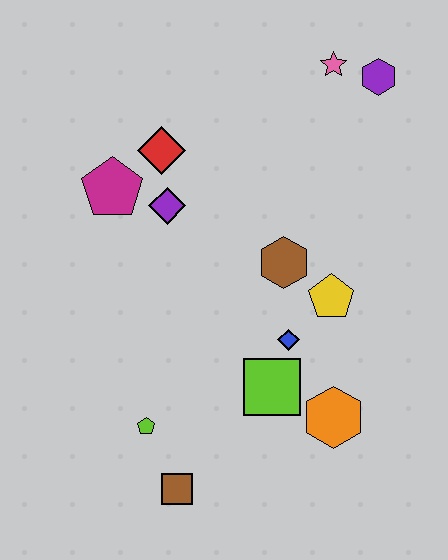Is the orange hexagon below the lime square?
Yes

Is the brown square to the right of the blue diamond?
No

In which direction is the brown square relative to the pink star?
The brown square is below the pink star.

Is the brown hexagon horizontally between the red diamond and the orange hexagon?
Yes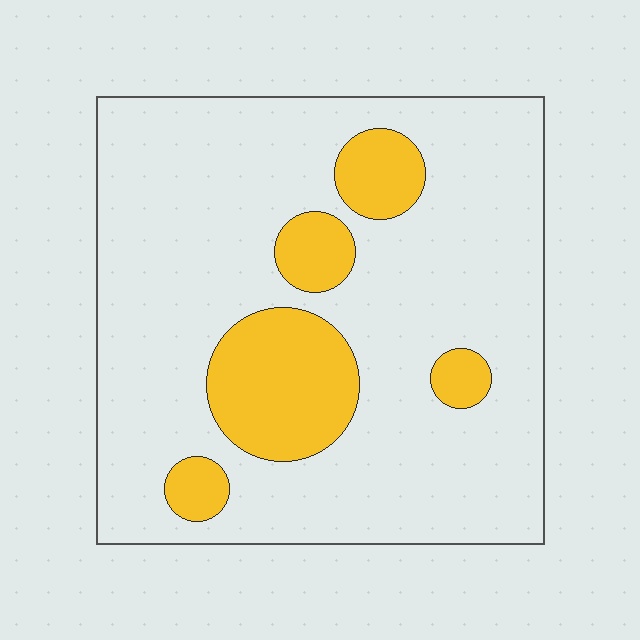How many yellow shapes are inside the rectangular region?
5.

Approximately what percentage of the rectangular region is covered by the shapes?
Approximately 20%.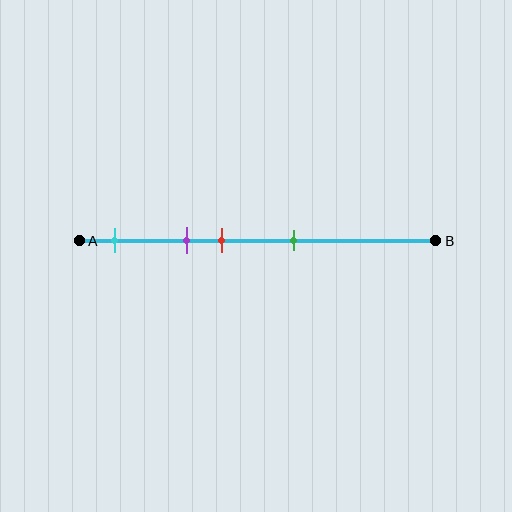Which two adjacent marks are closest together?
The purple and red marks are the closest adjacent pair.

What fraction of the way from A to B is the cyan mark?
The cyan mark is approximately 10% (0.1) of the way from A to B.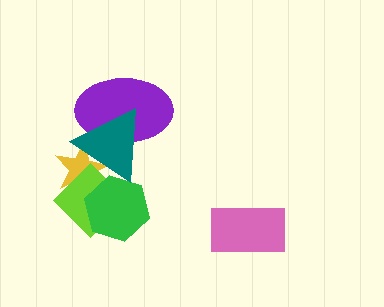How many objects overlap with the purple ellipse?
1 object overlaps with the purple ellipse.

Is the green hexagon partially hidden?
Yes, it is partially covered by another shape.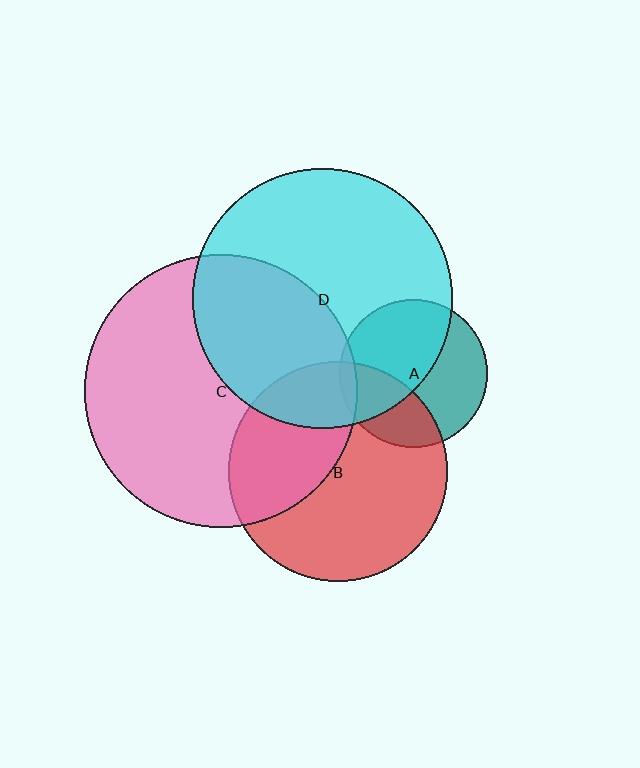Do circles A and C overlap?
Yes.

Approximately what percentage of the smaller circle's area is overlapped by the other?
Approximately 5%.